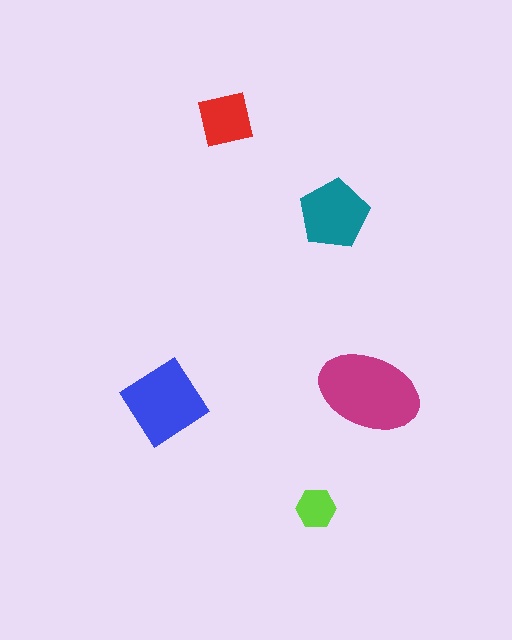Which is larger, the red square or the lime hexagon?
The red square.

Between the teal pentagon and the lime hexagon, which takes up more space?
The teal pentagon.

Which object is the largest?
The magenta ellipse.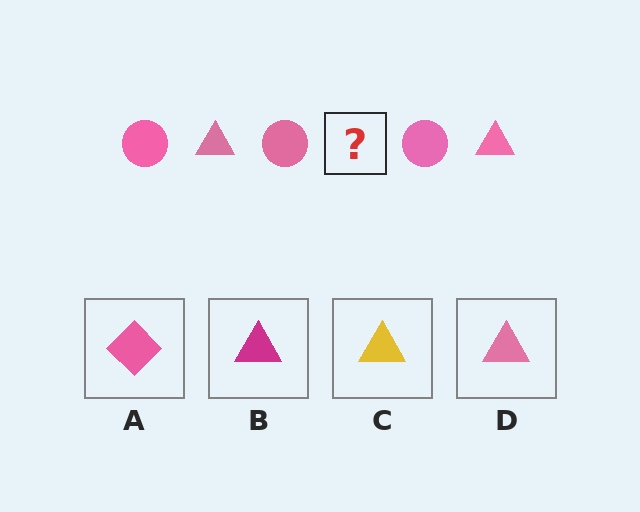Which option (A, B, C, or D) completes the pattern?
D.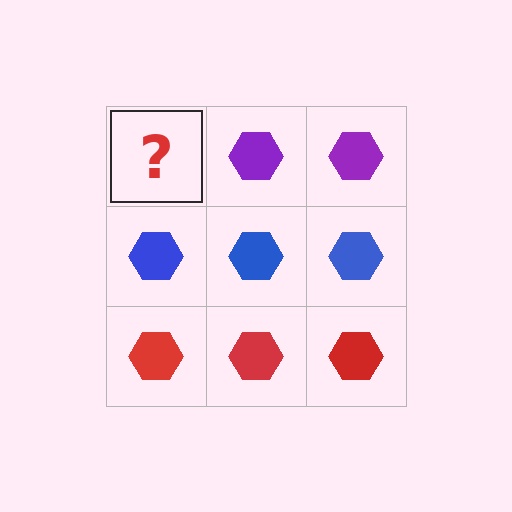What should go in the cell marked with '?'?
The missing cell should contain a purple hexagon.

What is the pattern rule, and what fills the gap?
The rule is that each row has a consistent color. The gap should be filled with a purple hexagon.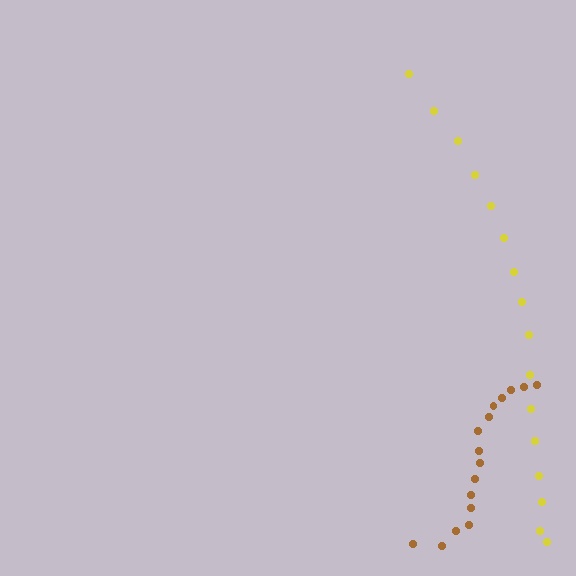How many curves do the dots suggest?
There are 2 distinct paths.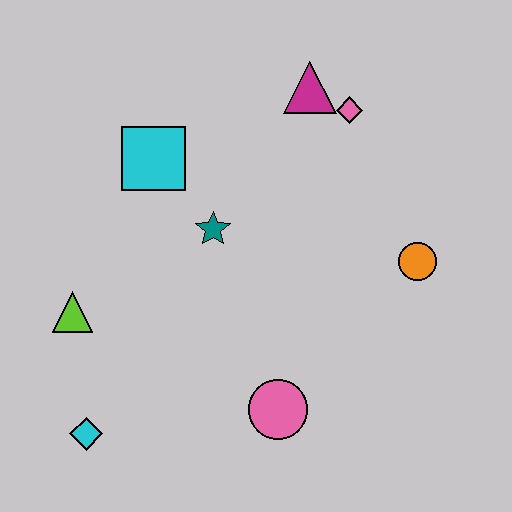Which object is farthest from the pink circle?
The magenta triangle is farthest from the pink circle.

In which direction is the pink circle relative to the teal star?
The pink circle is below the teal star.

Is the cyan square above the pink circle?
Yes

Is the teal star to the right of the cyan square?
Yes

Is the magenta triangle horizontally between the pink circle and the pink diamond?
Yes